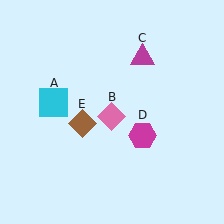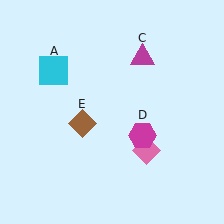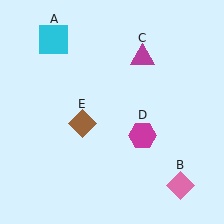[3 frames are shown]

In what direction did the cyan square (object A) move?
The cyan square (object A) moved up.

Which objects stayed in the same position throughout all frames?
Magenta triangle (object C) and magenta hexagon (object D) and brown diamond (object E) remained stationary.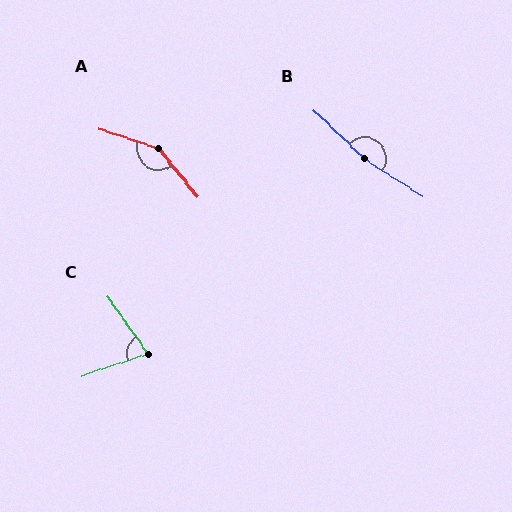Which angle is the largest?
B, at approximately 169 degrees.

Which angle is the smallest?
C, at approximately 73 degrees.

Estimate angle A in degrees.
Approximately 147 degrees.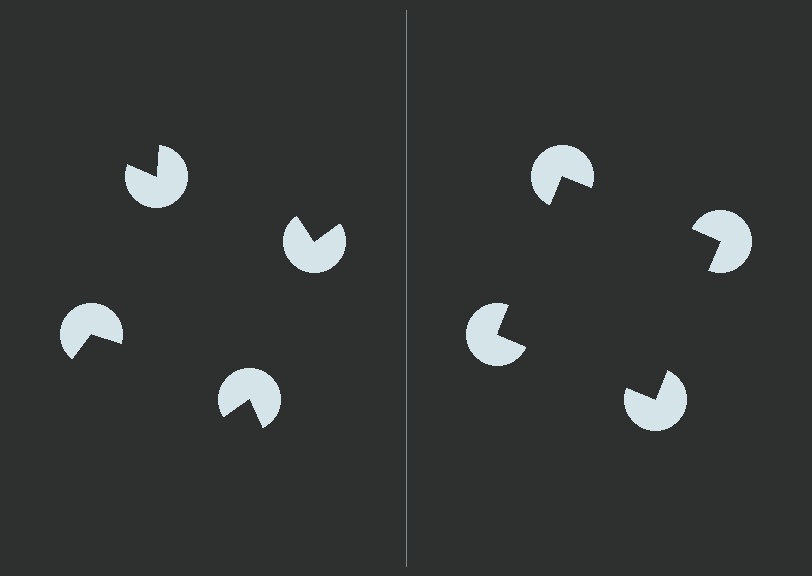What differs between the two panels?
The pac-man discs are positioned identically on both sides; only the wedge orientations differ. On the right they align to a square; on the left they are misaligned.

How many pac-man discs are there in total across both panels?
8 — 4 on each side.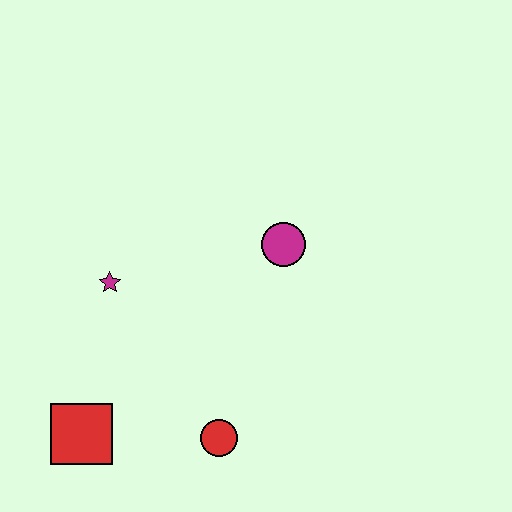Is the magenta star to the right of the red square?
Yes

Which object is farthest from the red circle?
The magenta circle is farthest from the red circle.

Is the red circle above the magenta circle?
No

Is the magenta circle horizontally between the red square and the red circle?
No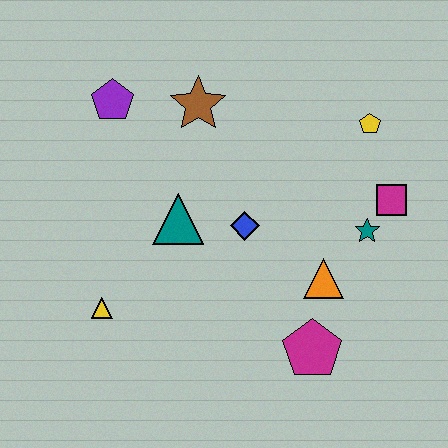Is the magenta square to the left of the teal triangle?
No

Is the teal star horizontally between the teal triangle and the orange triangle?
No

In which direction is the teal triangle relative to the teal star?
The teal triangle is to the left of the teal star.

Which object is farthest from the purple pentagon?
The magenta pentagon is farthest from the purple pentagon.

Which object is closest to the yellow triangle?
The teal triangle is closest to the yellow triangle.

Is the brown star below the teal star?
No